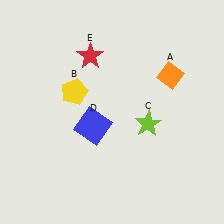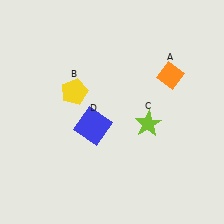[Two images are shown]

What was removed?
The red star (E) was removed in Image 2.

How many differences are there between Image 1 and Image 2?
There is 1 difference between the two images.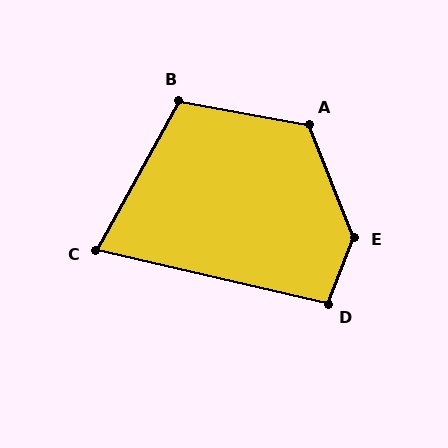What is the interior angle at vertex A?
Approximately 122 degrees (obtuse).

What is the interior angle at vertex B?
Approximately 109 degrees (obtuse).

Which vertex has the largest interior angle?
E, at approximately 136 degrees.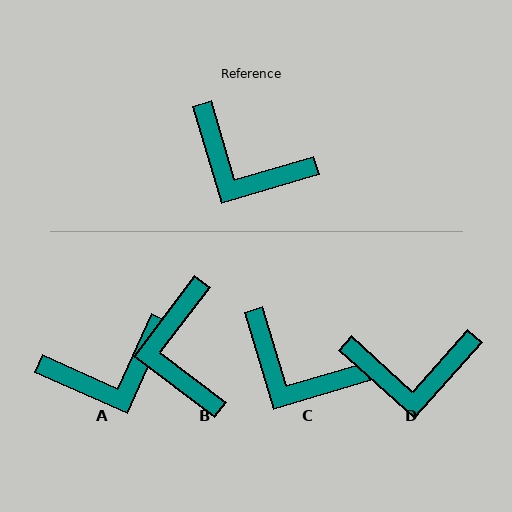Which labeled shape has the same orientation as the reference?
C.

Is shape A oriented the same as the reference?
No, it is off by about 49 degrees.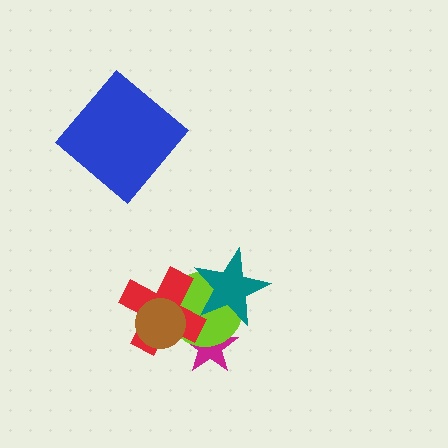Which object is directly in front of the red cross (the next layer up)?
The teal star is directly in front of the red cross.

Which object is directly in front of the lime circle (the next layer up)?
The red cross is directly in front of the lime circle.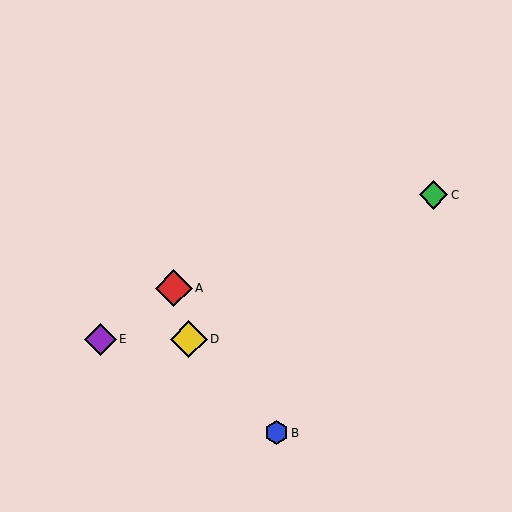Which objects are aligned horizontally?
Objects D, E are aligned horizontally.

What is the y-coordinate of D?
Object D is at y≈339.